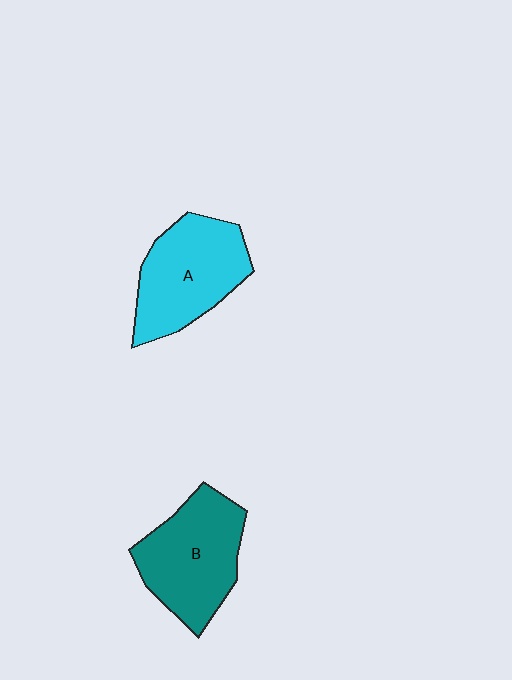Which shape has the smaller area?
Shape A (cyan).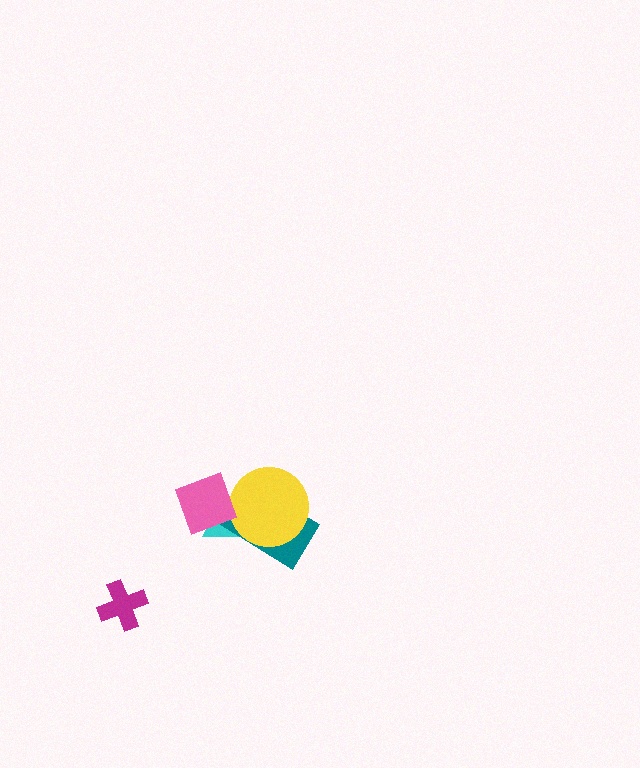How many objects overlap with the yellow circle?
3 objects overlap with the yellow circle.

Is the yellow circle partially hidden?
Yes, it is partially covered by another shape.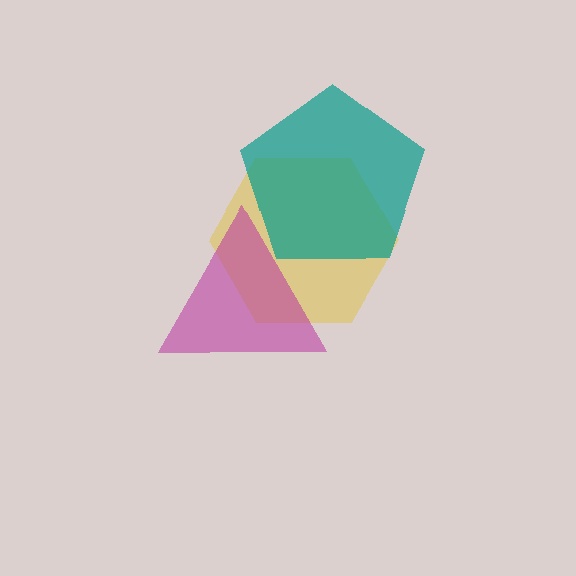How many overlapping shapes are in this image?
There are 3 overlapping shapes in the image.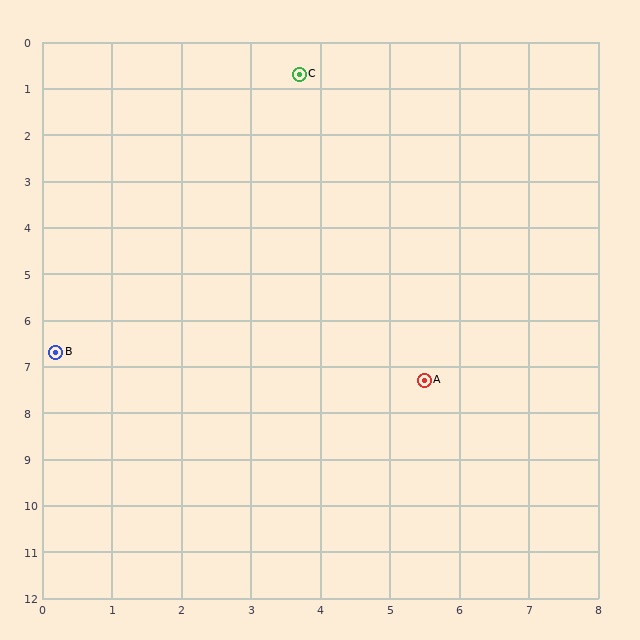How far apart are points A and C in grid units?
Points A and C are about 6.8 grid units apart.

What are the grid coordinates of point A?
Point A is at approximately (5.5, 7.3).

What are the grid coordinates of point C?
Point C is at approximately (3.7, 0.7).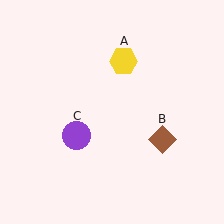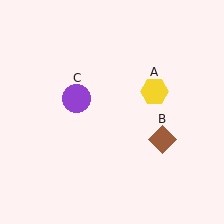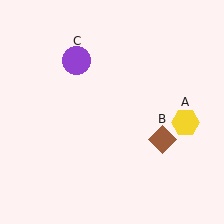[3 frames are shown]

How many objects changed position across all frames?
2 objects changed position: yellow hexagon (object A), purple circle (object C).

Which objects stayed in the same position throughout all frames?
Brown diamond (object B) remained stationary.